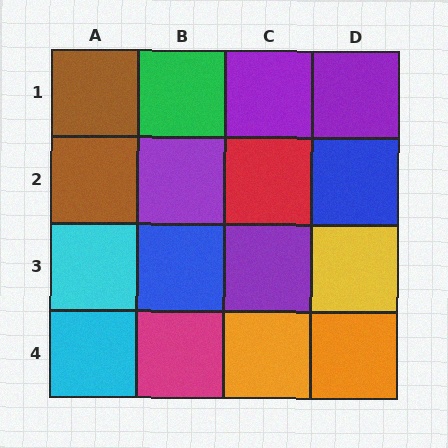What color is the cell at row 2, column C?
Red.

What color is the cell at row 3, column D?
Yellow.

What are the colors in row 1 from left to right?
Brown, green, purple, purple.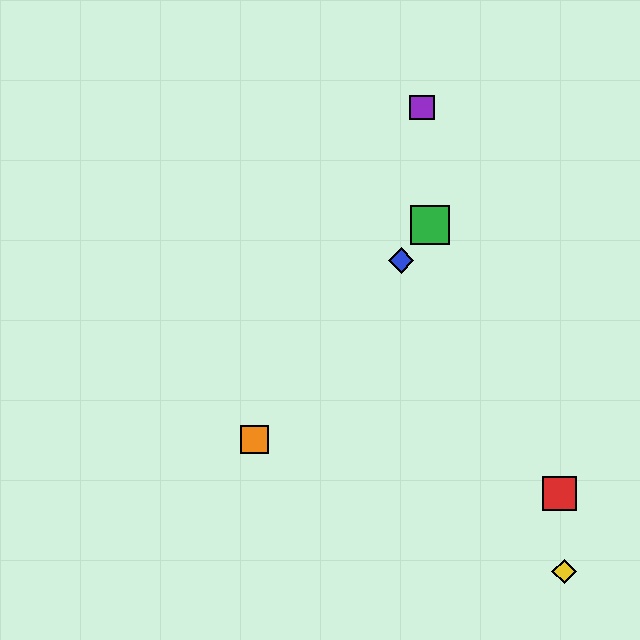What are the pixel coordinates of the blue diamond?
The blue diamond is at (401, 260).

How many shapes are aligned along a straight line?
3 shapes (the blue diamond, the green square, the orange square) are aligned along a straight line.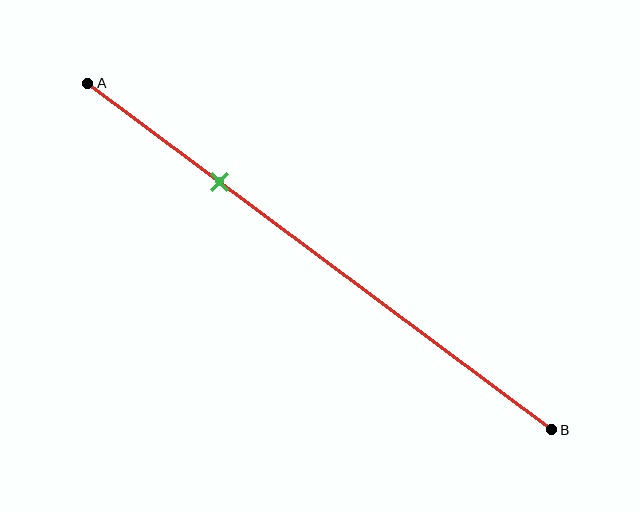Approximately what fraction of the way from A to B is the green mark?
The green mark is approximately 30% of the way from A to B.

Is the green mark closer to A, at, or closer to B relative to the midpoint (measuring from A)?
The green mark is closer to point A than the midpoint of segment AB.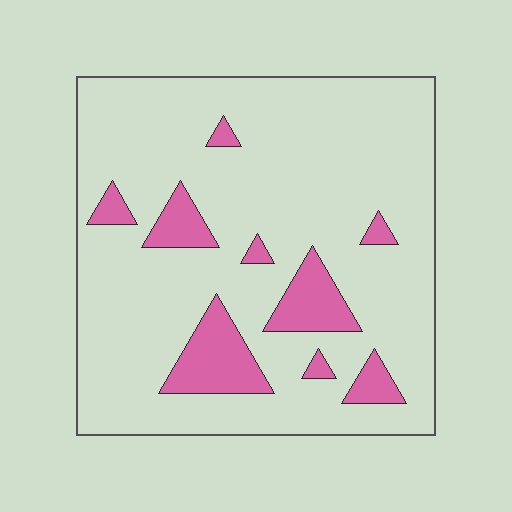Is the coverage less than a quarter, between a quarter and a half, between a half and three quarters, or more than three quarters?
Less than a quarter.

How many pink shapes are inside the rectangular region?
9.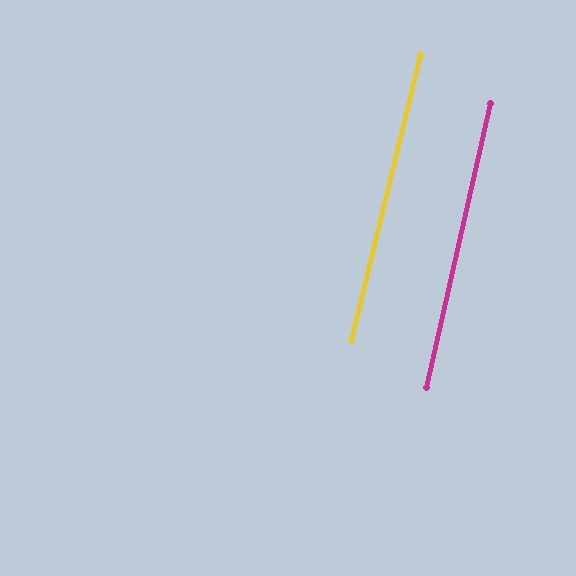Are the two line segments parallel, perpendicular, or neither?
Parallel — their directions differ by only 0.9°.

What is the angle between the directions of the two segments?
Approximately 1 degree.